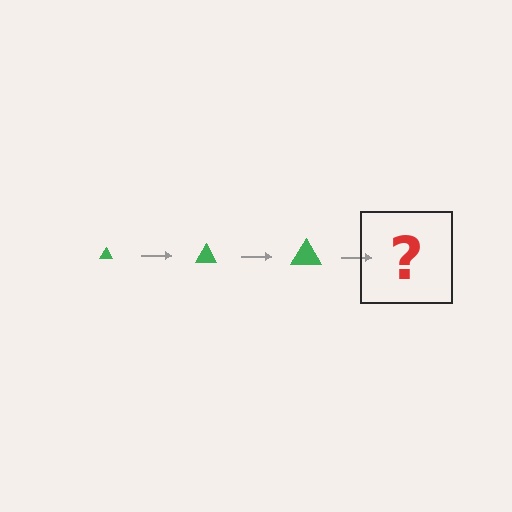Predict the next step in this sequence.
The next step is a green triangle, larger than the previous one.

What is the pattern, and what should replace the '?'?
The pattern is that the triangle gets progressively larger each step. The '?' should be a green triangle, larger than the previous one.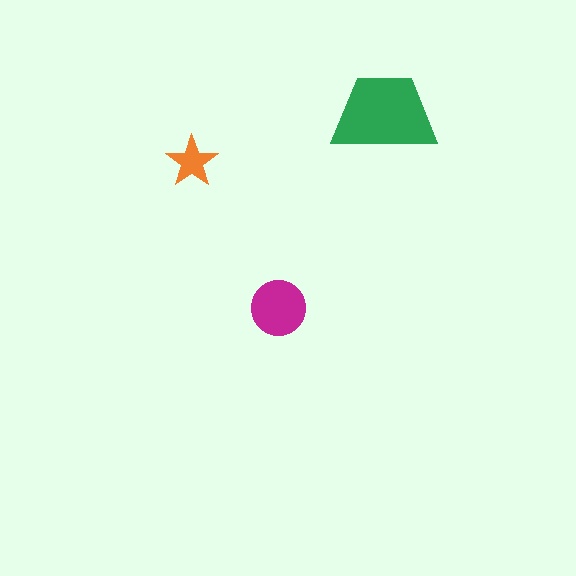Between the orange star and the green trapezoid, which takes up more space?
The green trapezoid.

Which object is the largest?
The green trapezoid.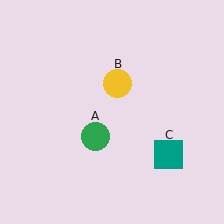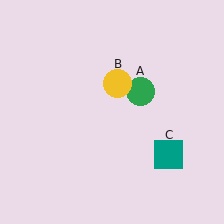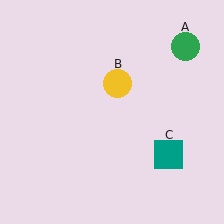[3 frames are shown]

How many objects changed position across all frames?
1 object changed position: green circle (object A).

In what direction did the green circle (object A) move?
The green circle (object A) moved up and to the right.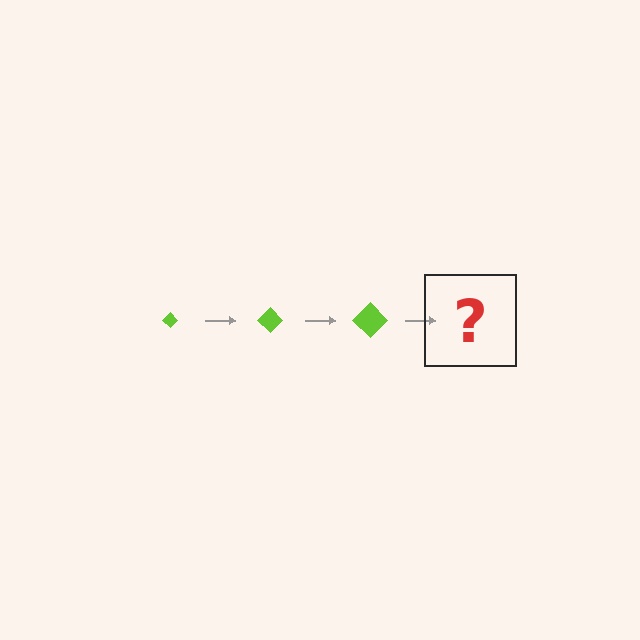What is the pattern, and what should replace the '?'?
The pattern is that the diamond gets progressively larger each step. The '?' should be a lime diamond, larger than the previous one.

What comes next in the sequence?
The next element should be a lime diamond, larger than the previous one.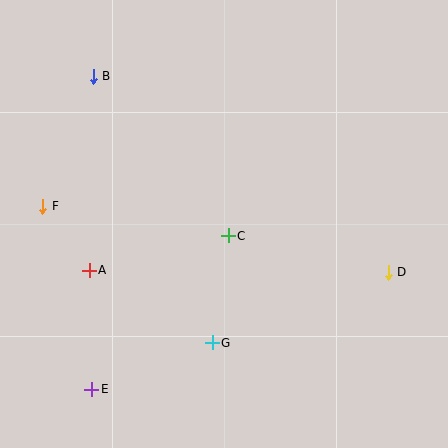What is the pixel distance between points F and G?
The distance between F and G is 217 pixels.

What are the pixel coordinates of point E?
Point E is at (92, 389).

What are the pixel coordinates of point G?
Point G is at (212, 343).